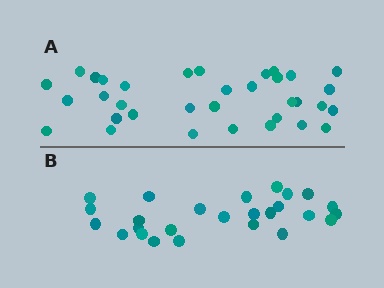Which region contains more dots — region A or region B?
Region A (the top region) has more dots.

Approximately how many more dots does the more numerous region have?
Region A has roughly 8 or so more dots than region B.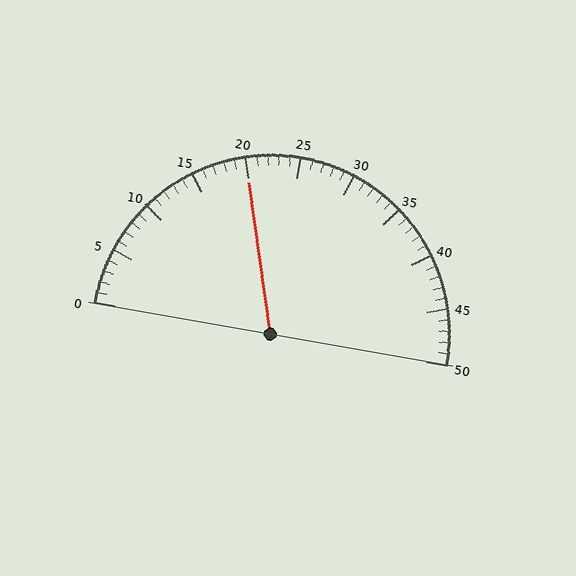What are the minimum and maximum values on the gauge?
The gauge ranges from 0 to 50.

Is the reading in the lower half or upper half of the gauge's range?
The reading is in the lower half of the range (0 to 50).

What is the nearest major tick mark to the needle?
The nearest major tick mark is 20.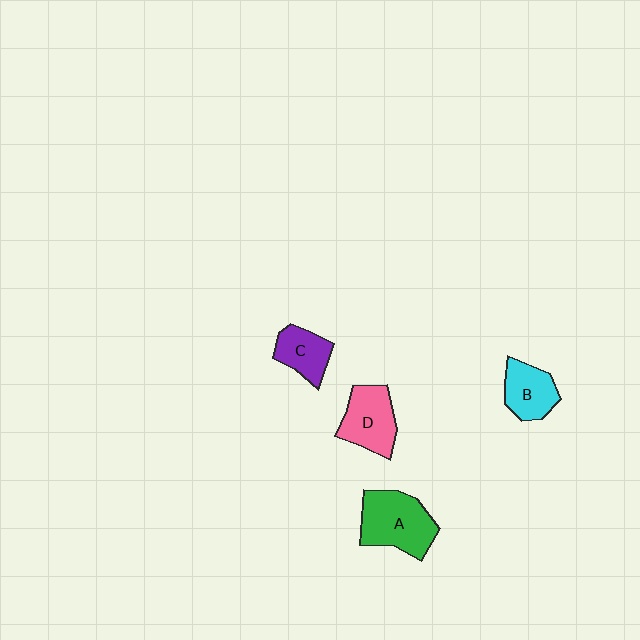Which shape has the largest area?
Shape A (green).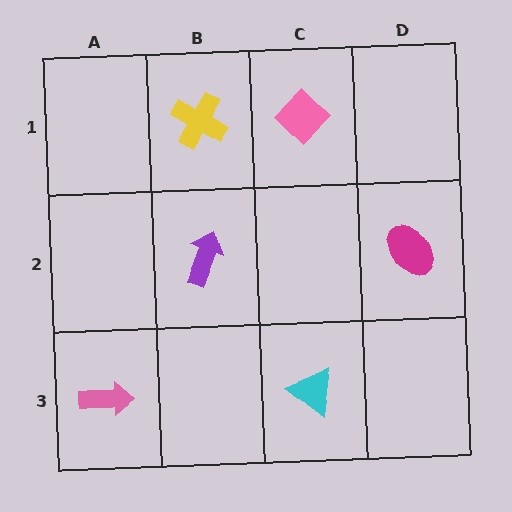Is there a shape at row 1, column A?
No, that cell is empty.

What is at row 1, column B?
A yellow cross.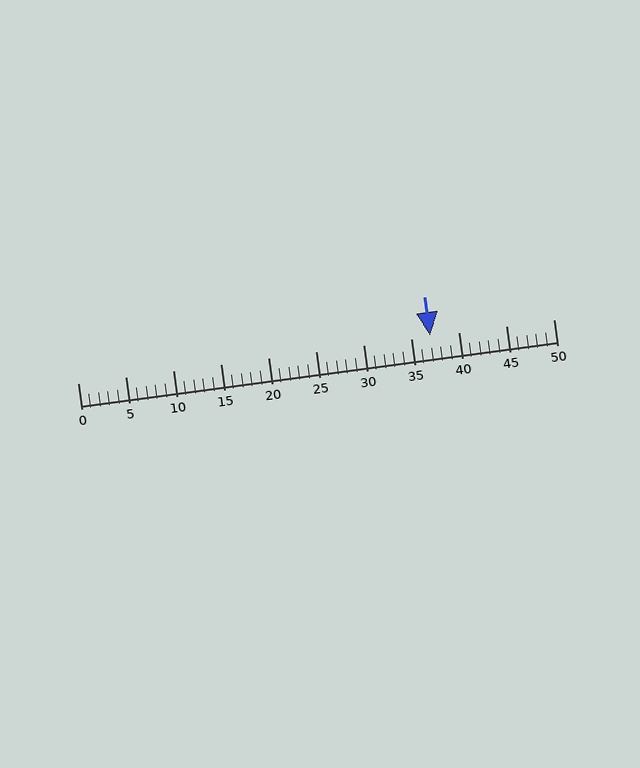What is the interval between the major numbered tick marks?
The major tick marks are spaced 5 units apart.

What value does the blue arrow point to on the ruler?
The blue arrow points to approximately 37.